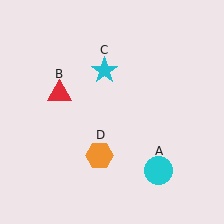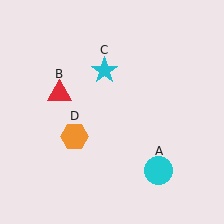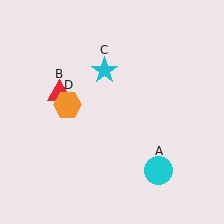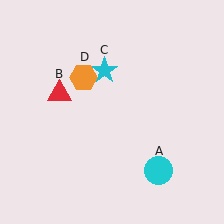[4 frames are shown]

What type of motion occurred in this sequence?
The orange hexagon (object D) rotated clockwise around the center of the scene.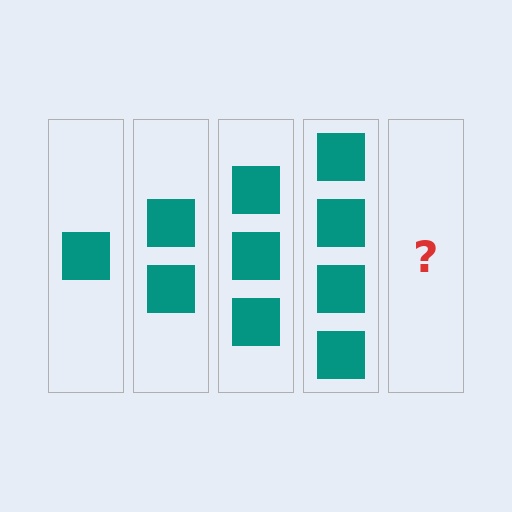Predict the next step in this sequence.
The next step is 5 squares.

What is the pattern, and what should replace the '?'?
The pattern is that each step adds one more square. The '?' should be 5 squares.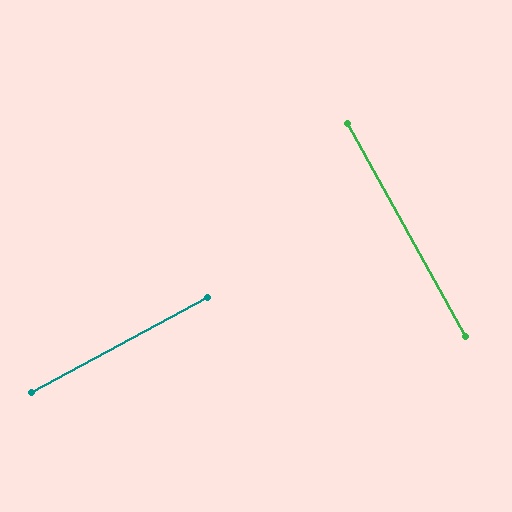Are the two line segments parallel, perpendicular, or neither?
Perpendicular — they meet at approximately 89°.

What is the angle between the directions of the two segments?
Approximately 89 degrees.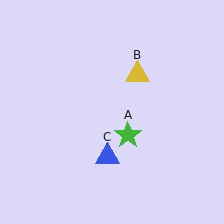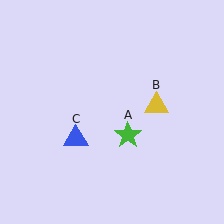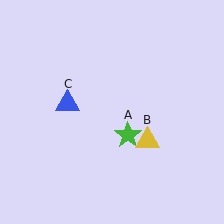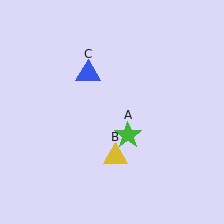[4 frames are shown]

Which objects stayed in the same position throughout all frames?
Green star (object A) remained stationary.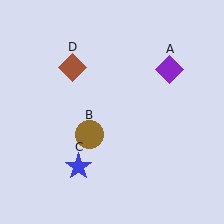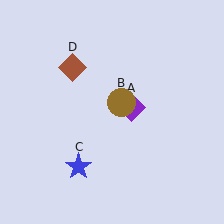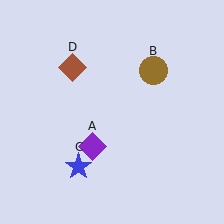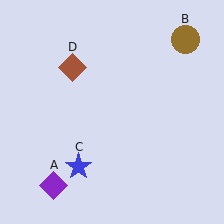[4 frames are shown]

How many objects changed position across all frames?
2 objects changed position: purple diamond (object A), brown circle (object B).